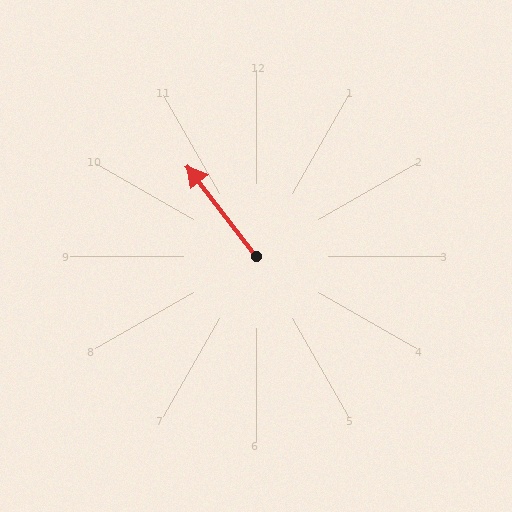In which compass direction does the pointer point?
Northwest.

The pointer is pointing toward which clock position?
Roughly 11 o'clock.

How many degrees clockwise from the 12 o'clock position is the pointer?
Approximately 323 degrees.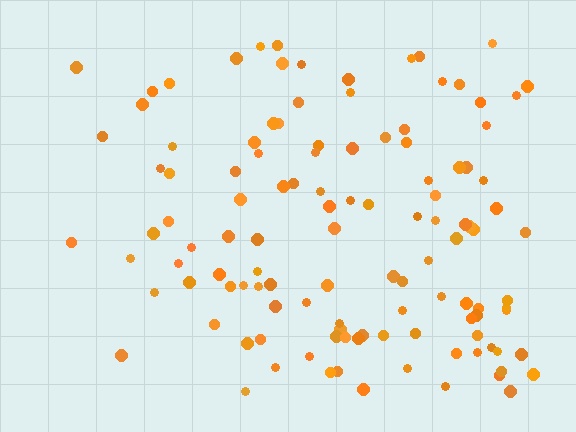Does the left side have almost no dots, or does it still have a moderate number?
Still a moderate number, just noticeably fewer than the right.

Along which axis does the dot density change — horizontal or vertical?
Horizontal.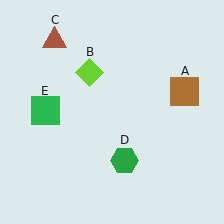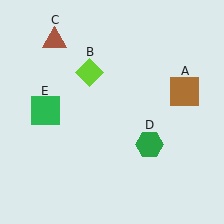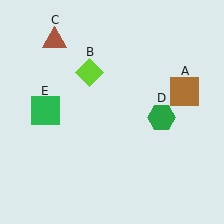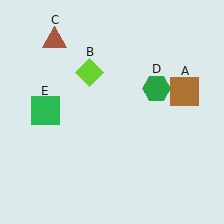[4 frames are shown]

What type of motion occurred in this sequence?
The green hexagon (object D) rotated counterclockwise around the center of the scene.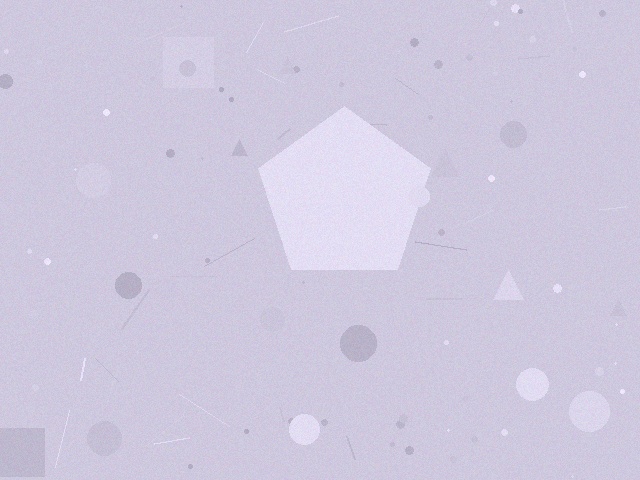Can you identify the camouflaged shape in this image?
The camouflaged shape is a pentagon.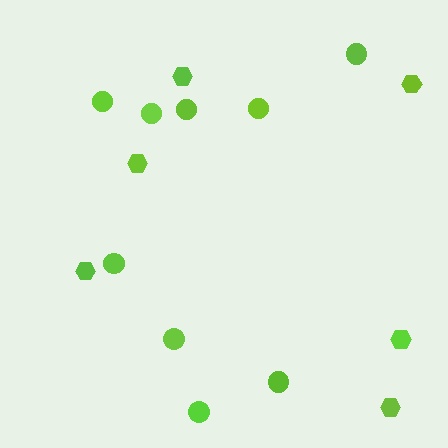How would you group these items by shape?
There are 2 groups: one group of circles (9) and one group of hexagons (6).